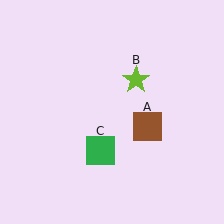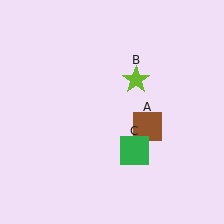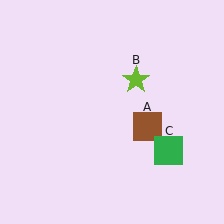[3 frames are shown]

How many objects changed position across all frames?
1 object changed position: green square (object C).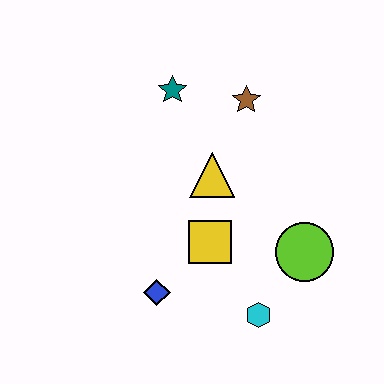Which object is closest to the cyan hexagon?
The lime circle is closest to the cyan hexagon.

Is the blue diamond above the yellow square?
No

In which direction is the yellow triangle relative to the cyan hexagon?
The yellow triangle is above the cyan hexagon.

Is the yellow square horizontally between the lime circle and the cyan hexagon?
No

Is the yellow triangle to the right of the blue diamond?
Yes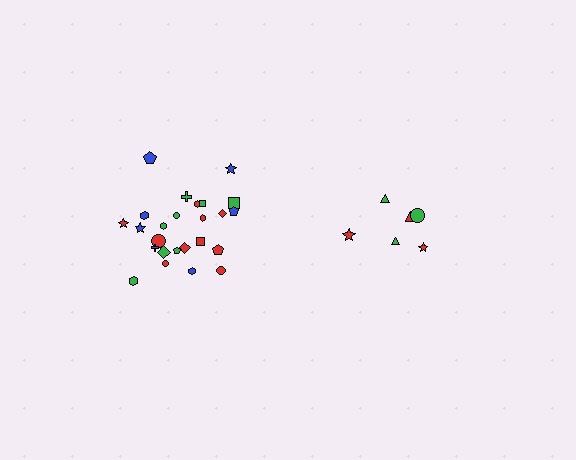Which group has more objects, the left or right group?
The left group.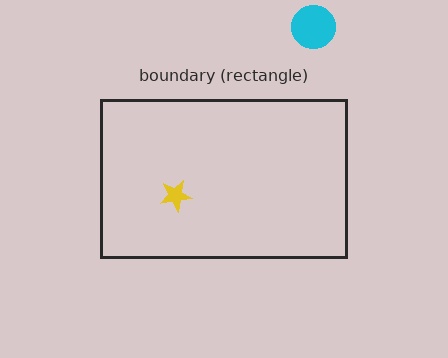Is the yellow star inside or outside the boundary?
Inside.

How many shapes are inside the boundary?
1 inside, 1 outside.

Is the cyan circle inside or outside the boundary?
Outside.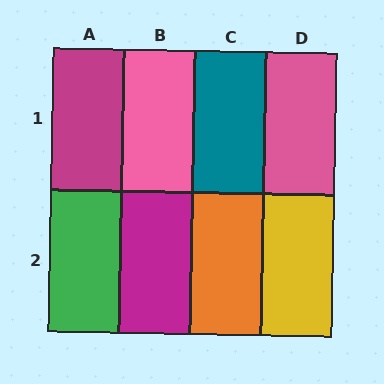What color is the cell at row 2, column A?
Green.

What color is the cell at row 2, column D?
Yellow.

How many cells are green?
1 cell is green.